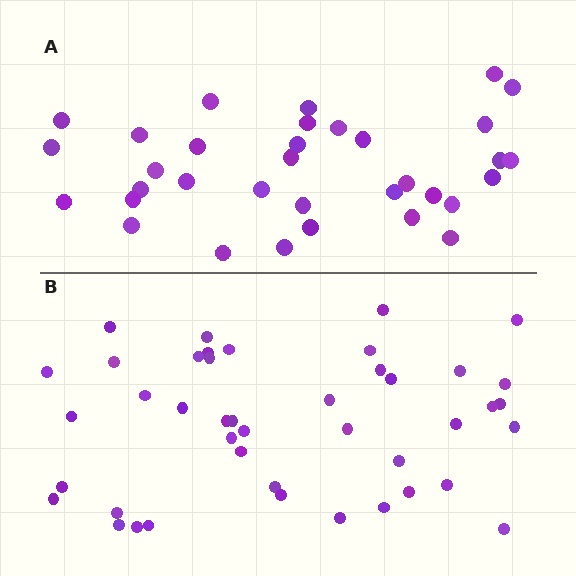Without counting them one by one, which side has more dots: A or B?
Region B (the bottom region) has more dots.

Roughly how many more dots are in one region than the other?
Region B has roughly 8 or so more dots than region A.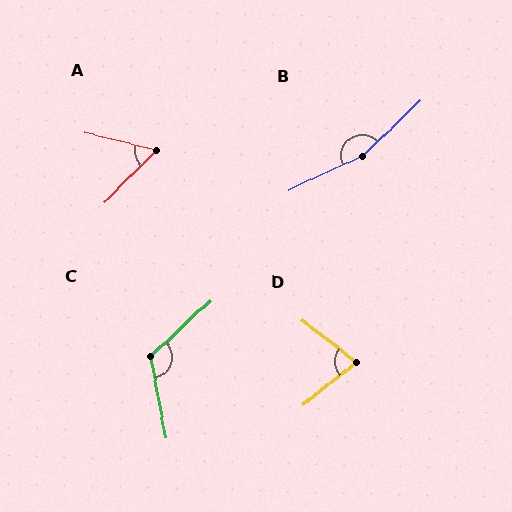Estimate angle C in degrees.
Approximately 122 degrees.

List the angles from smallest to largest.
A (59°), D (76°), C (122°), B (162°).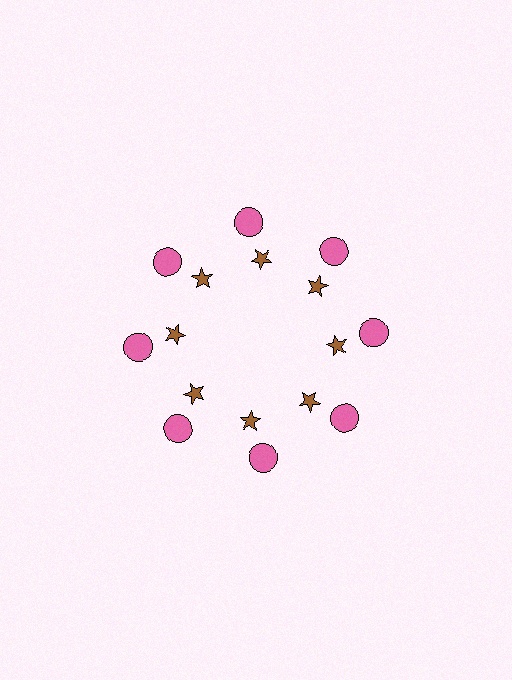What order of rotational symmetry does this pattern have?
This pattern has 8-fold rotational symmetry.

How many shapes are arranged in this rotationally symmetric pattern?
There are 16 shapes, arranged in 8 groups of 2.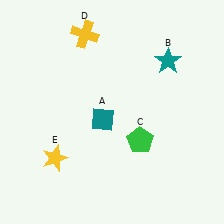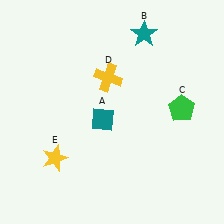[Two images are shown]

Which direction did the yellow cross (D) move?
The yellow cross (D) moved down.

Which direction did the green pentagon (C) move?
The green pentagon (C) moved right.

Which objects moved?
The objects that moved are: the teal star (B), the green pentagon (C), the yellow cross (D).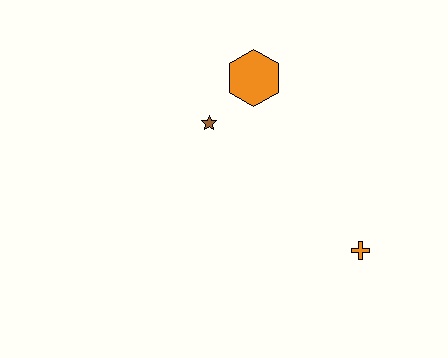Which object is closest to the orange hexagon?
The brown star is closest to the orange hexagon.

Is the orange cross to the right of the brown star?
Yes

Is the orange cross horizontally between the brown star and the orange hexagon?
No